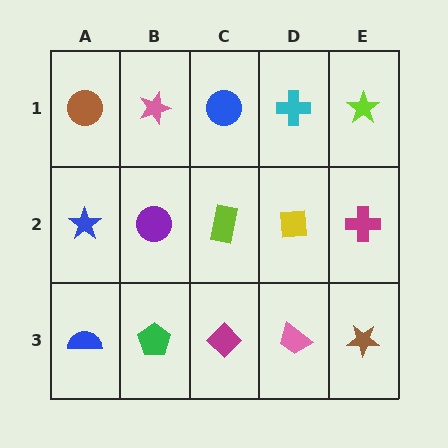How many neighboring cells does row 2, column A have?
3.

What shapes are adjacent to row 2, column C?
A blue circle (row 1, column C), a magenta diamond (row 3, column C), a purple circle (row 2, column B), a yellow square (row 2, column D).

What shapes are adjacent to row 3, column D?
A yellow square (row 2, column D), a magenta diamond (row 3, column C), a brown star (row 3, column E).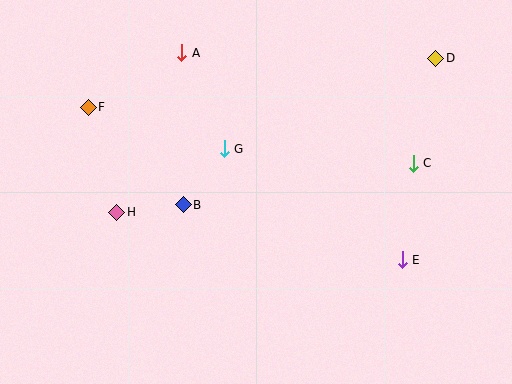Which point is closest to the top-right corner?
Point D is closest to the top-right corner.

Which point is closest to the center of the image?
Point G at (224, 149) is closest to the center.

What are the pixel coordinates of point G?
Point G is at (224, 149).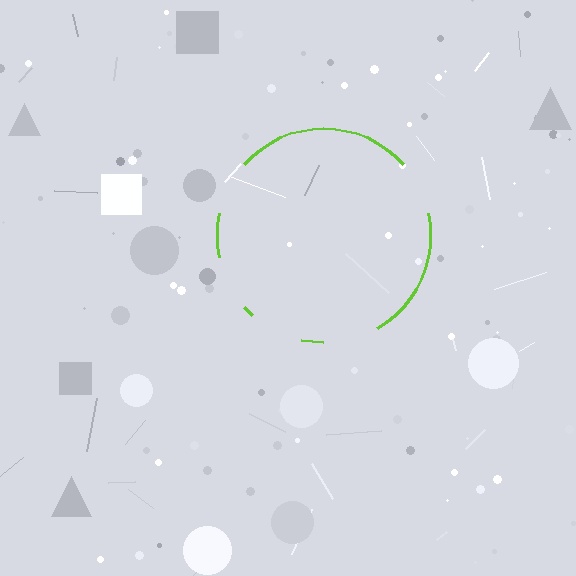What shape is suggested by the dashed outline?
The dashed outline suggests a circle.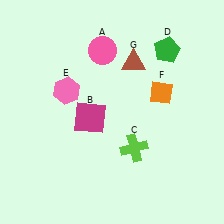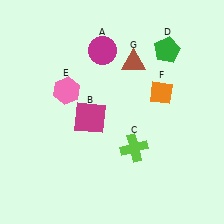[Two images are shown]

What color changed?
The circle (A) changed from pink in Image 1 to magenta in Image 2.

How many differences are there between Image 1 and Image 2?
There is 1 difference between the two images.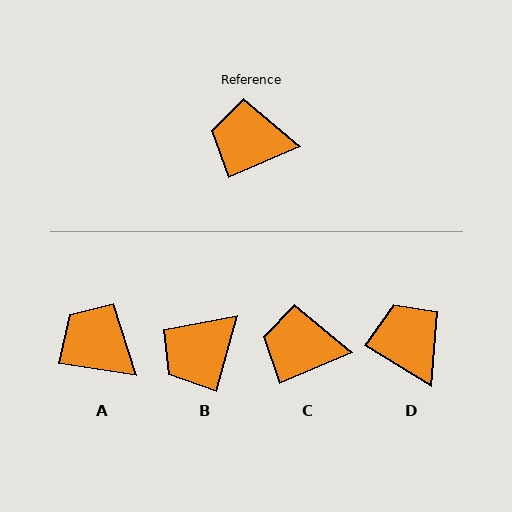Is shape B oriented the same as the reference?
No, it is off by about 51 degrees.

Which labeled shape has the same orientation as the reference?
C.